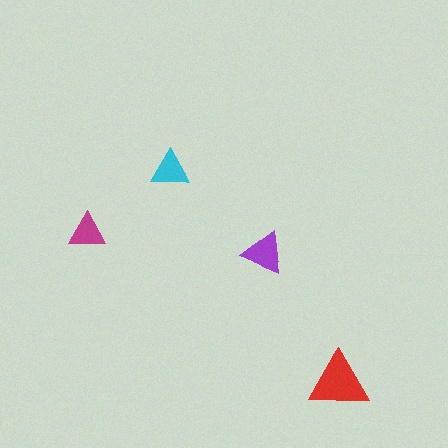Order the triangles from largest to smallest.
the red one, the purple one, the cyan one, the magenta one.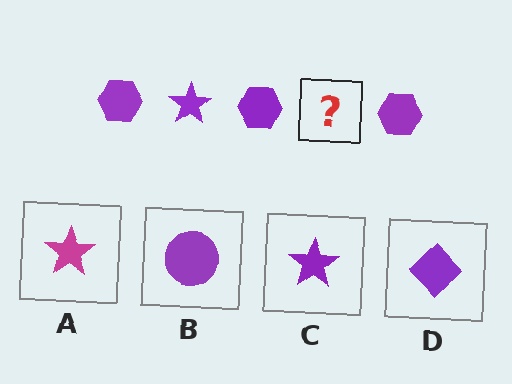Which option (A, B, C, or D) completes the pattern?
C.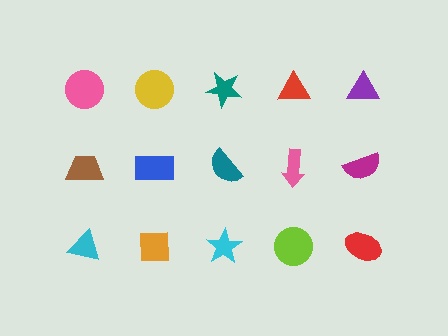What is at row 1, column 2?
A yellow circle.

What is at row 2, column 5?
A magenta semicircle.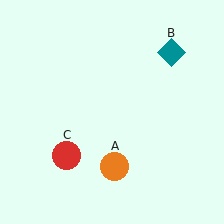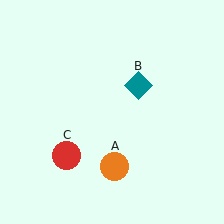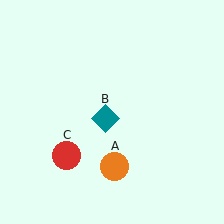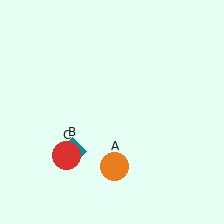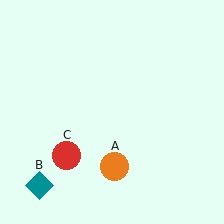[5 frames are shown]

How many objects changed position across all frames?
1 object changed position: teal diamond (object B).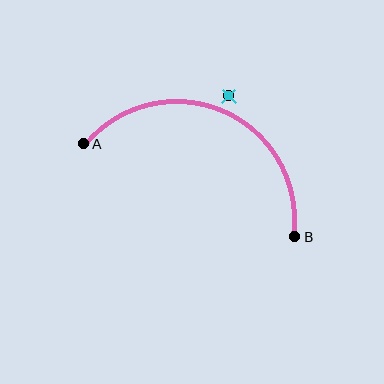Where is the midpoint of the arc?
The arc midpoint is the point on the curve farthest from the straight line joining A and B. It sits above that line.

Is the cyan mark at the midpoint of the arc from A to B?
No — the cyan mark does not lie on the arc at all. It sits slightly outside the curve.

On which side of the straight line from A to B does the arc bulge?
The arc bulges above the straight line connecting A and B.